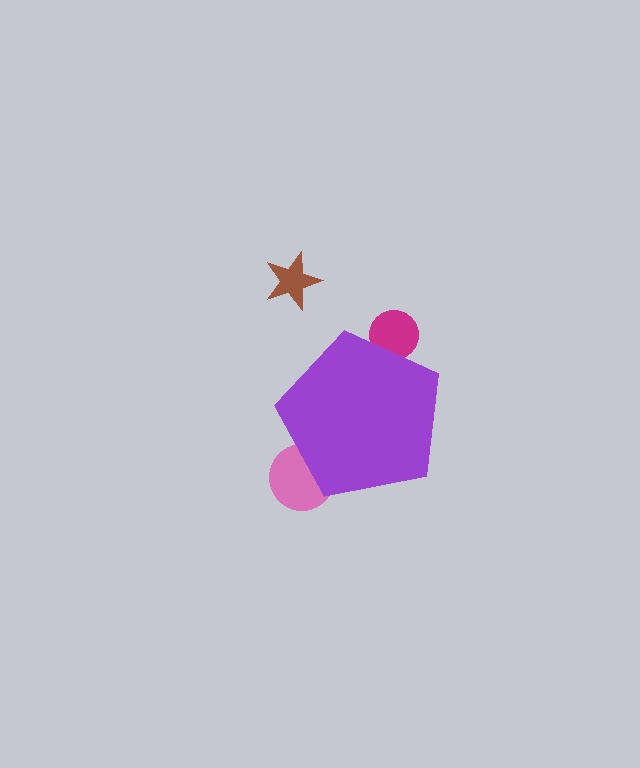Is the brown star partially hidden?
No, the brown star is fully visible.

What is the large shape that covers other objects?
A purple pentagon.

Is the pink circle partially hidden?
Yes, the pink circle is partially hidden behind the purple pentagon.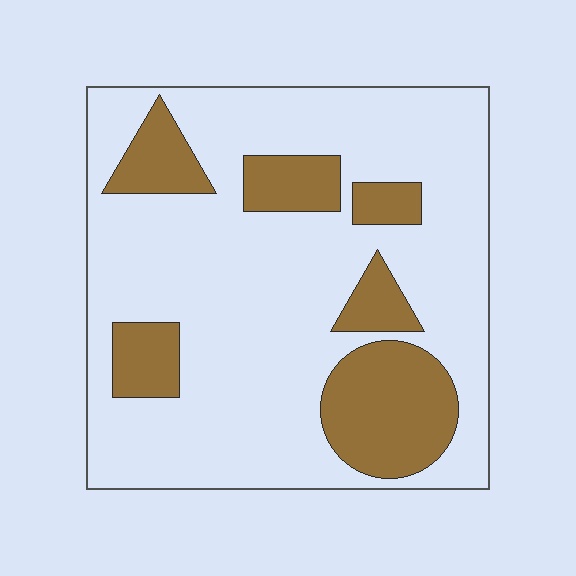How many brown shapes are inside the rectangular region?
6.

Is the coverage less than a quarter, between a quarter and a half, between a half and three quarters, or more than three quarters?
Less than a quarter.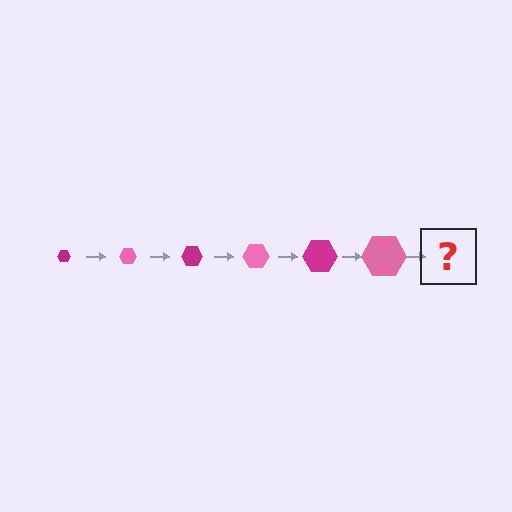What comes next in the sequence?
The next element should be a magenta hexagon, larger than the previous one.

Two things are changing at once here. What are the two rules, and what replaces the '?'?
The two rules are that the hexagon grows larger each step and the color cycles through magenta and pink. The '?' should be a magenta hexagon, larger than the previous one.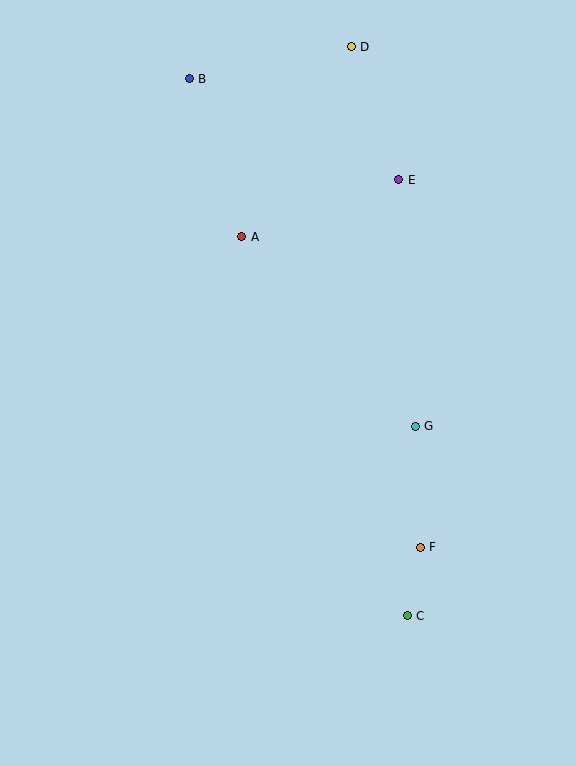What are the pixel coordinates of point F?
Point F is at (420, 547).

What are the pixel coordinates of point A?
Point A is at (242, 237).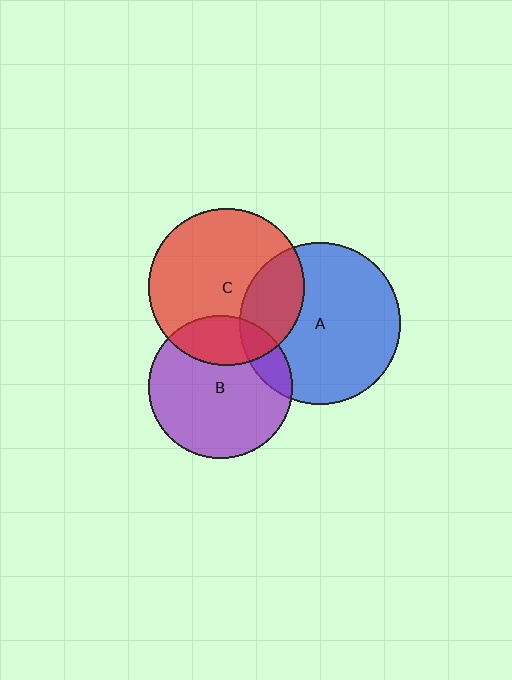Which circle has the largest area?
Circle A (blue).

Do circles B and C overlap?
Yes.